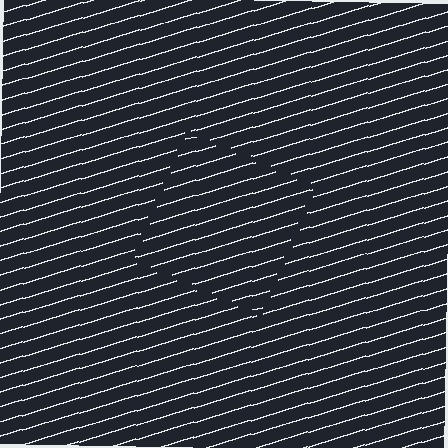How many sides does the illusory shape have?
4 sides — the line-ends trace a square.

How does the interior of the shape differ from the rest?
The interior of the shape contains the same grating, shifted by half a period — the contour is defined by the phase discontinuity where line-ends from the inner and outer gratings abut.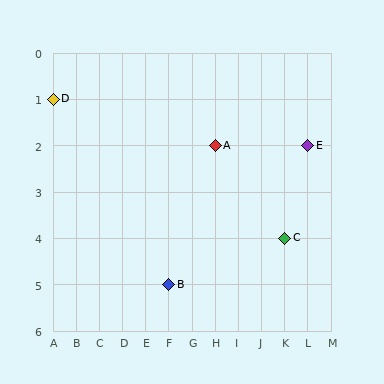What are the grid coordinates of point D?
Point D is at grid coordinates (A, 1).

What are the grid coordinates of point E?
Point E is at grid coordinates (L, 2).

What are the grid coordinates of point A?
Point A is at grid coordinates (H, 2).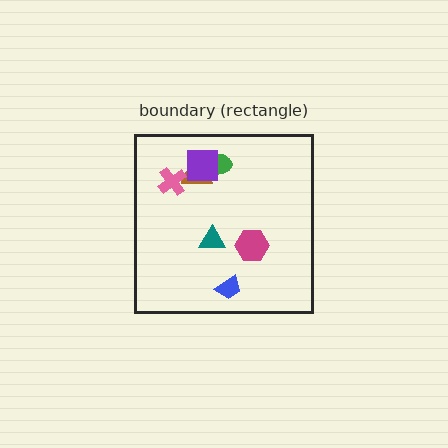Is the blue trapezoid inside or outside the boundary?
Inside.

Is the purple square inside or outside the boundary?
Inside.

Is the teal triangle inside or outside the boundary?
Inside.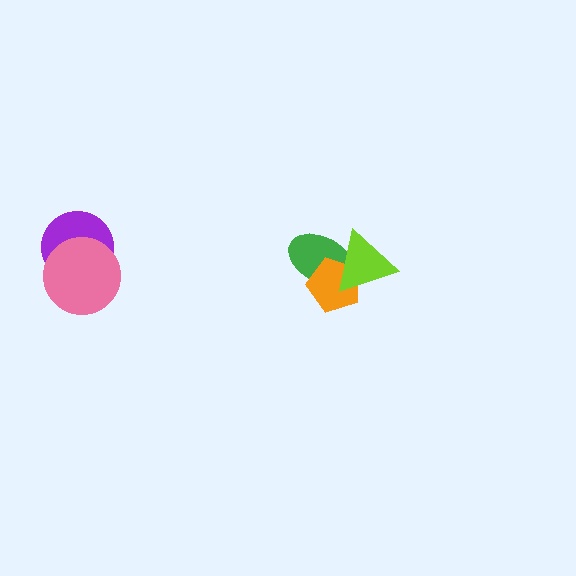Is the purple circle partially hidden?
Yes, it is partially covered by another shape.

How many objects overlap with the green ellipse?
2 objects overlap with the green ellipse.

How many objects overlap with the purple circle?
1 object overlaps with the purple circle.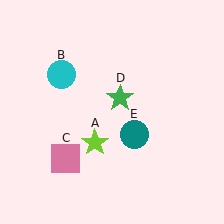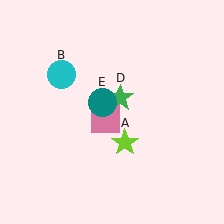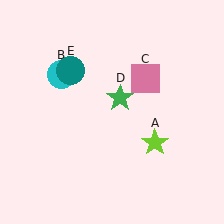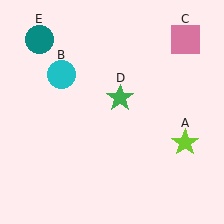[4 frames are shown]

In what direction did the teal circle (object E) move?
The teal circle (object E) moved up and to the left.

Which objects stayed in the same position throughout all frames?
Cyan circle (object B) and green star (object D) remained stationary.